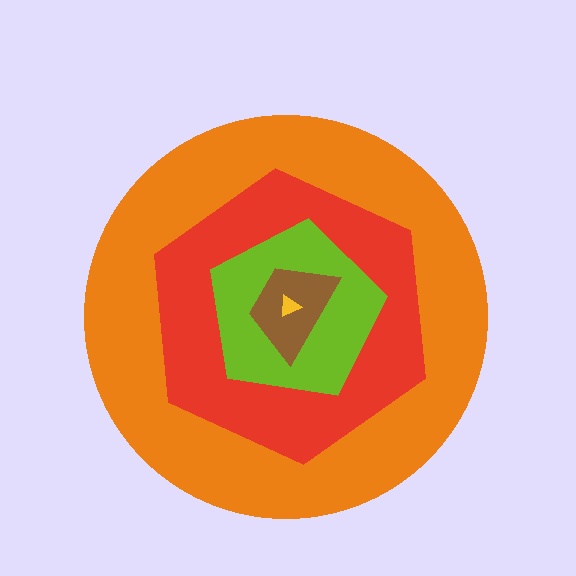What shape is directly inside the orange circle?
The red hexagon.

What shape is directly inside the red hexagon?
The lime pentagon.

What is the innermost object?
The yellow triangle.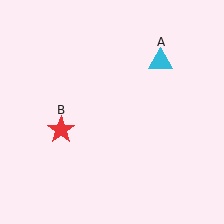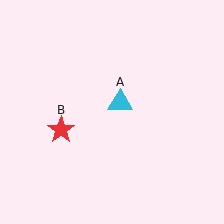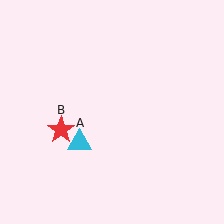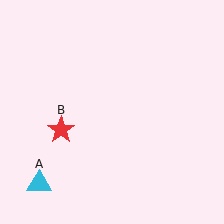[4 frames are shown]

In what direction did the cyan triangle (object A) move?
The cyan triangle (object A) moved down and to the left.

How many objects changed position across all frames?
1 object changed position: cyan triangle (object A).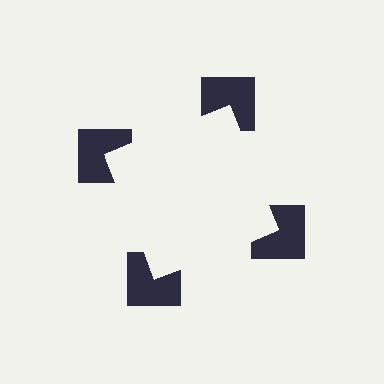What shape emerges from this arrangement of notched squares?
An illusory square — its edges are inferred from the aligned wedge cuts in the notched squares, not physically drawn.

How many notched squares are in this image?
There are 4 — one at each vertex of the illusory square.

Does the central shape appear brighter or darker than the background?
It typically appears slightly brighter than the background, even though no actual brightness change is drawn.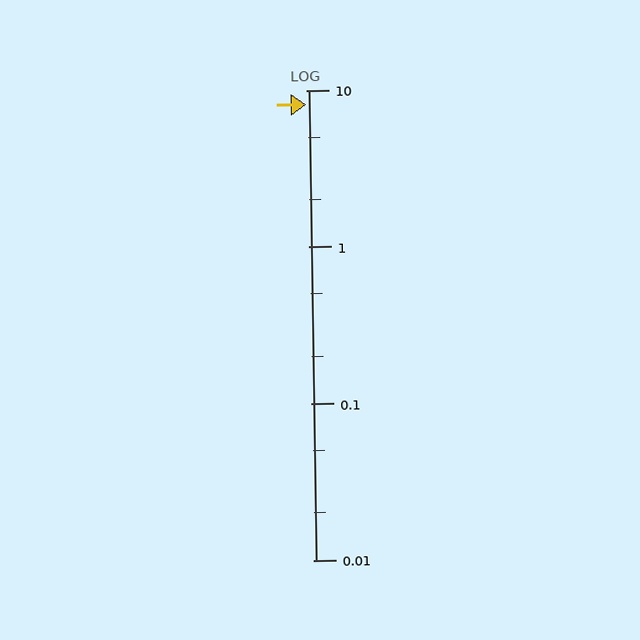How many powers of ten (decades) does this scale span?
The scale spans 3 decades, from 0.01 to 10.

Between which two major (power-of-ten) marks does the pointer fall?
The pointer is between 1 and 10.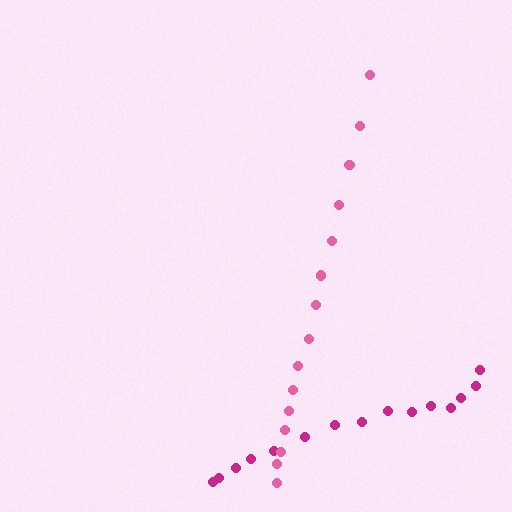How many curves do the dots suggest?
There are 2 distinct paths.